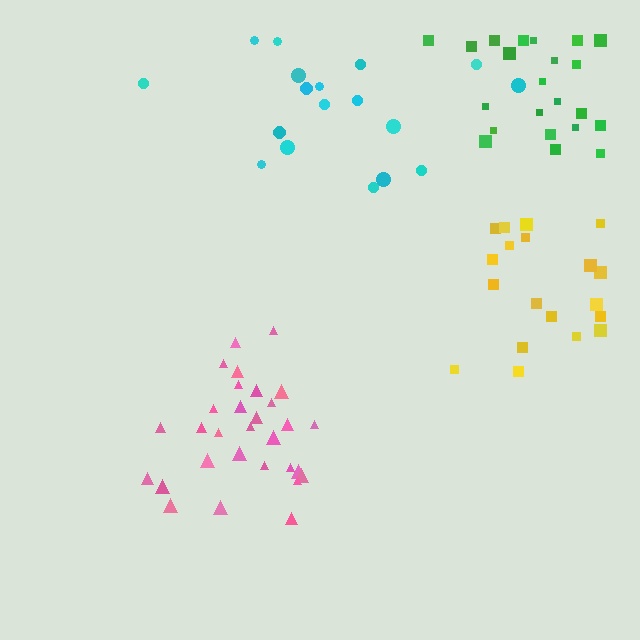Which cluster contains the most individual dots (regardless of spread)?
Pink (30).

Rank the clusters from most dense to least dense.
pink, yellow, green, cyan.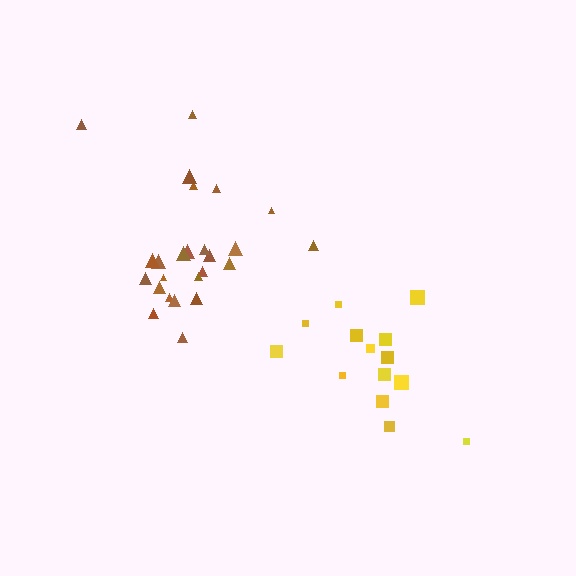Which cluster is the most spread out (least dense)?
Yellow.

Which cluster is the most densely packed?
Brown.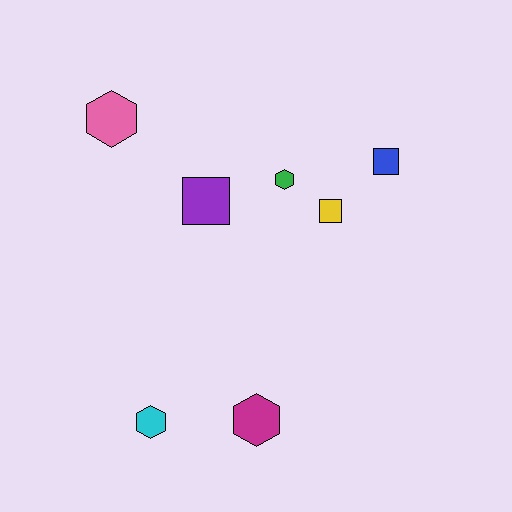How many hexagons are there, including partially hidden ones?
There are 4 hexagons.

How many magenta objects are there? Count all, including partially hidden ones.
There is 1 magenta object.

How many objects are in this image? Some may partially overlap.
There are 7 objects.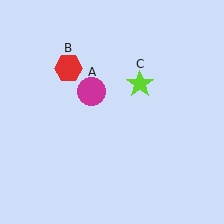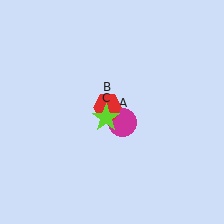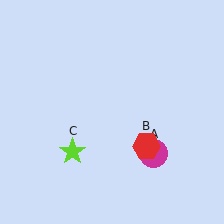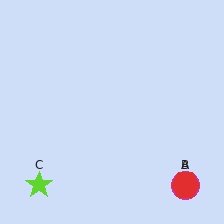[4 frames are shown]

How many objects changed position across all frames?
3 objects changed position: magenta circle (object A), red hexagon (object B), lime star (object C).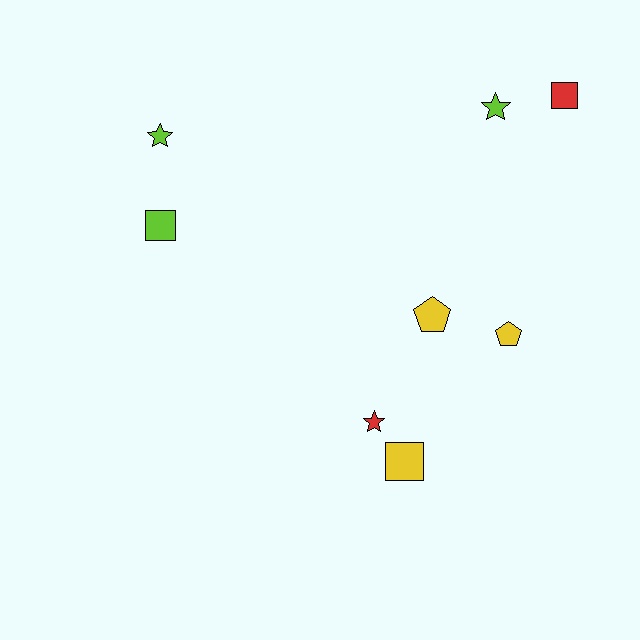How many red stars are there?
There is 1 red star.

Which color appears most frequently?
Yellow, with 3 objects.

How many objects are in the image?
There are 8 objects.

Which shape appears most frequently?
Square, with 3 objects.